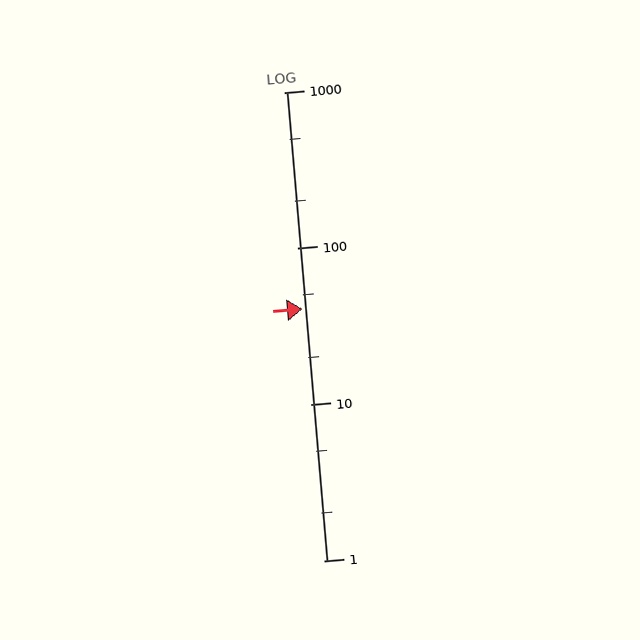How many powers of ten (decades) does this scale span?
The scale spans 3 decades, from 1 to 1000.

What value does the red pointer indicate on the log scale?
The pointer indicates approximately 41.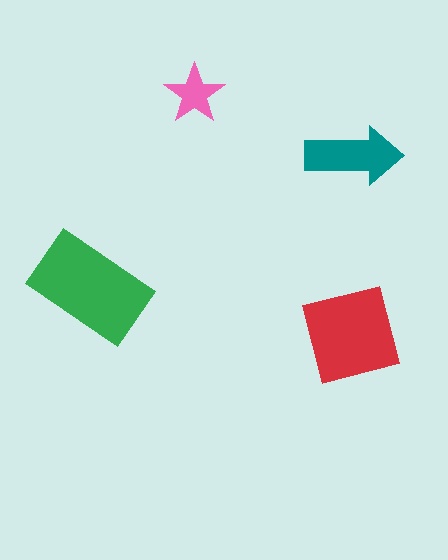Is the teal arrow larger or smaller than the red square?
Smaller.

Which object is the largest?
The green rectangle.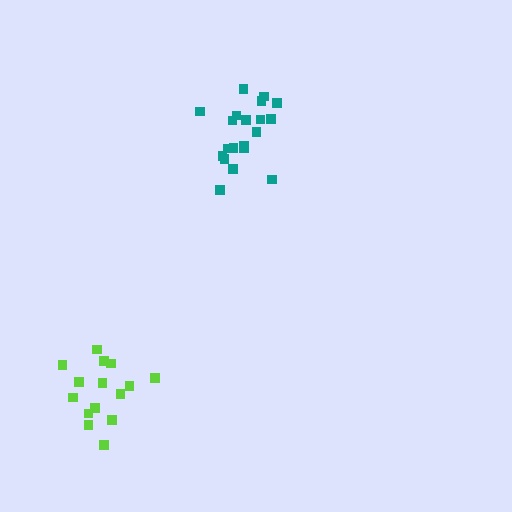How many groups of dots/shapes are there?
There are 2 groups.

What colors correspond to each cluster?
The clusters are colored: lime, teal.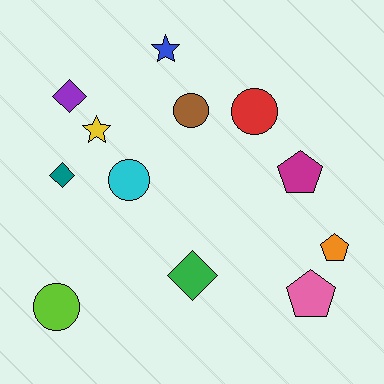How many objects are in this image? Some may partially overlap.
There are 12 objects.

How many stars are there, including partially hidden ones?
There are 2 stars.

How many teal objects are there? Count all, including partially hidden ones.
There is 1 teal object.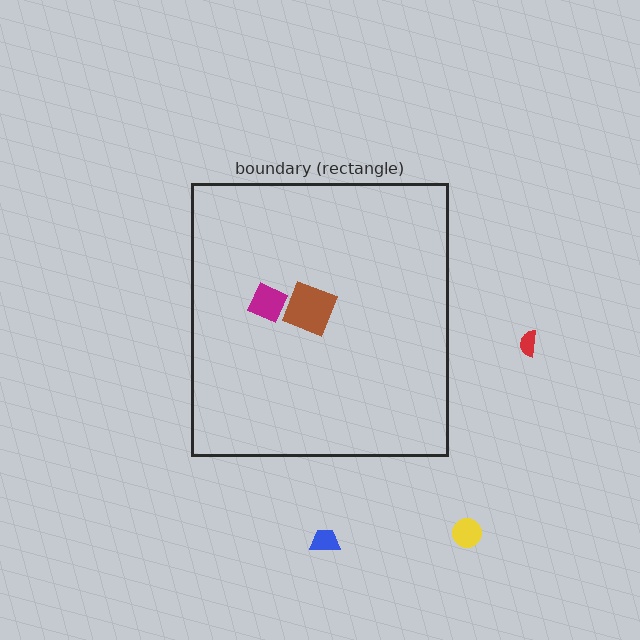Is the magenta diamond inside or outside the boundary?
Inside.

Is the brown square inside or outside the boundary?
Inside.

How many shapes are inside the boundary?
2 inside, 3 outside.